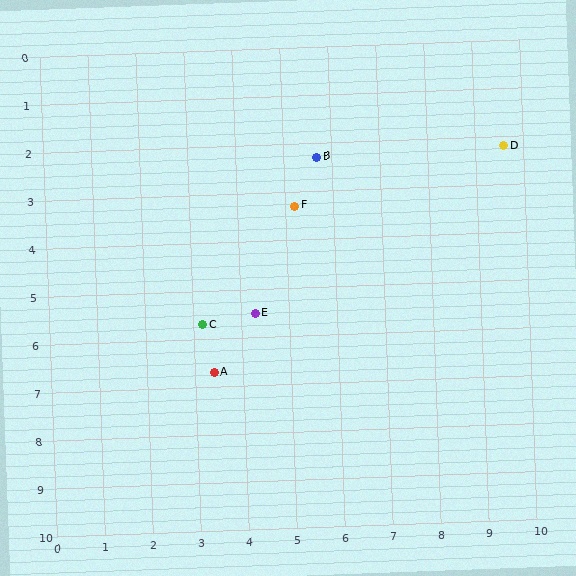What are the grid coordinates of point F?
Point F is at approximately (5.2, 3.3).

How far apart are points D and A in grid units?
Points D and A are about 7.7 grid units apart.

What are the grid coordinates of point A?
Point A is at approximately (3.4, 6.7).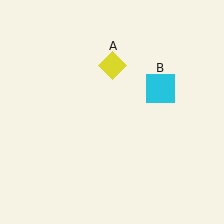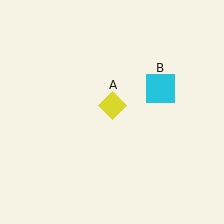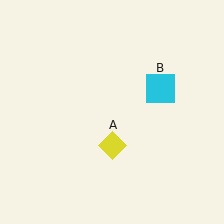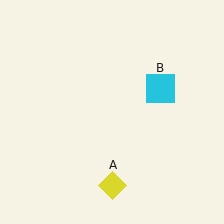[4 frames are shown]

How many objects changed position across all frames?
1 object changed position: yellow diamond (object A).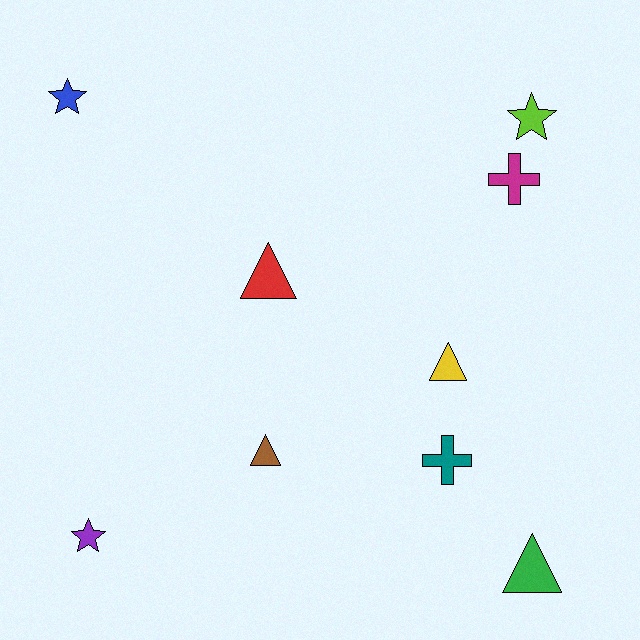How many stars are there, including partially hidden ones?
There are 3 stars.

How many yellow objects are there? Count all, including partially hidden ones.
There is 1 yellow object.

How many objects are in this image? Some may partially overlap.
There are 9 objects.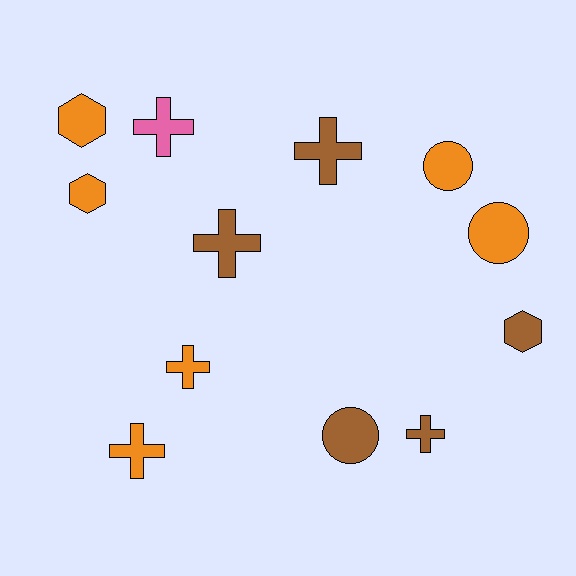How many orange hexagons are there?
There are 2 orange hexagons.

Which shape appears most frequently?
Cross, with 6 objects.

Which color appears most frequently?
Orange, with 6 objects.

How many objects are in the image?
There are 12 objects.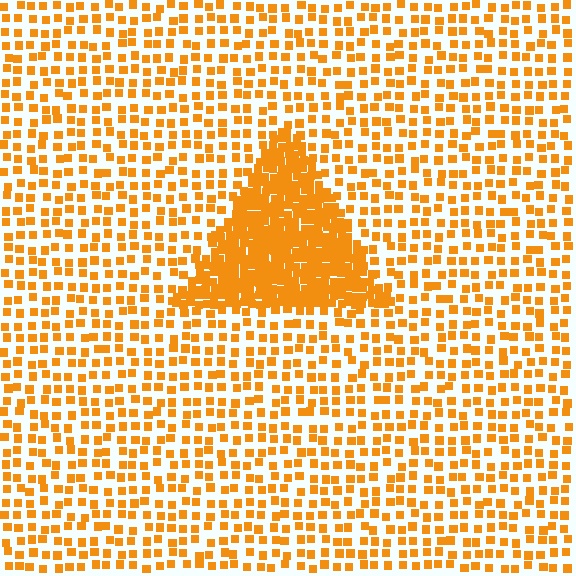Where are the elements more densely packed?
The elements are more densely packed inside the triangle boundary.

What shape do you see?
I see a triangle.